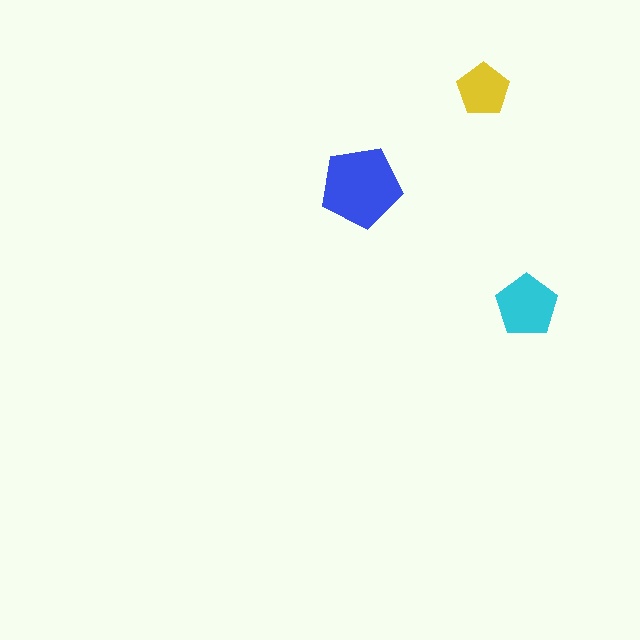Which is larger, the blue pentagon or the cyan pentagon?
The blue one.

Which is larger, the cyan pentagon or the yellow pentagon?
The cyan one.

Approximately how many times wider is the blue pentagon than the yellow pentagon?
About 1.5 times wider.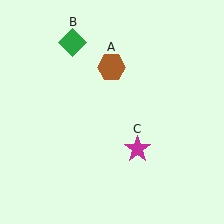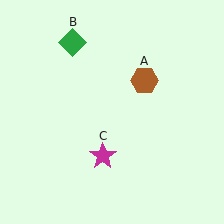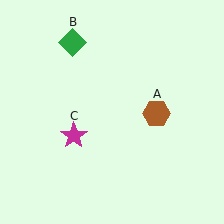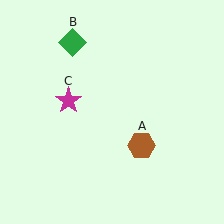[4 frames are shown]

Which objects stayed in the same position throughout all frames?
Green diamond (object B) remained stationary.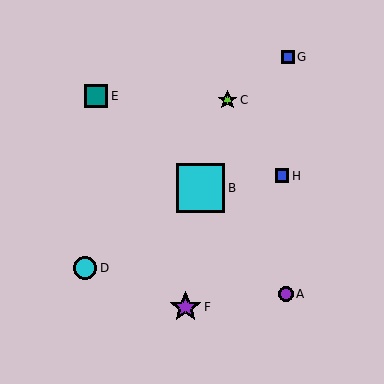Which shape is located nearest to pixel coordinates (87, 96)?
The teal square (labeled E) at (96, 96) is nearest to that location.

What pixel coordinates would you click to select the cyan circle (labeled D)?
Click at (85, 268) to select the cyan circle D.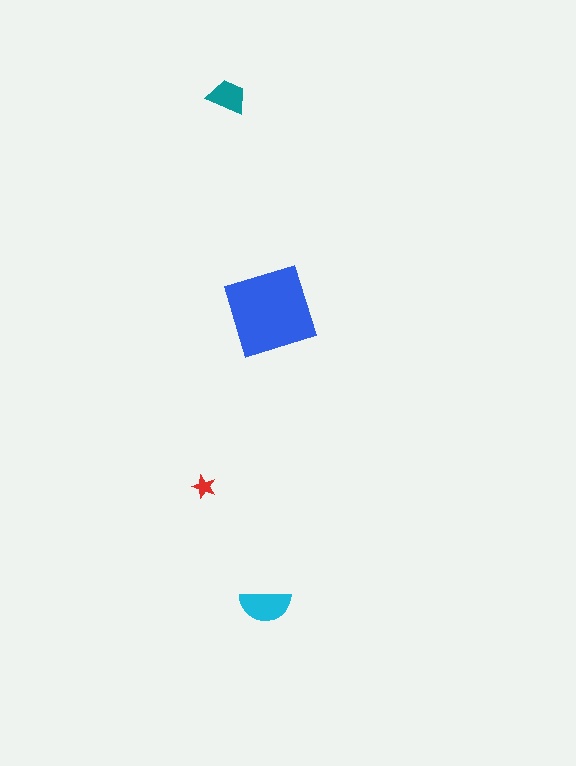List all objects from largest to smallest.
The blue square, the cyan semicircle, the teal trapezoid, the red star.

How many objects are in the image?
There are 4 objects in the image.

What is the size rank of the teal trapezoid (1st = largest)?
3rd.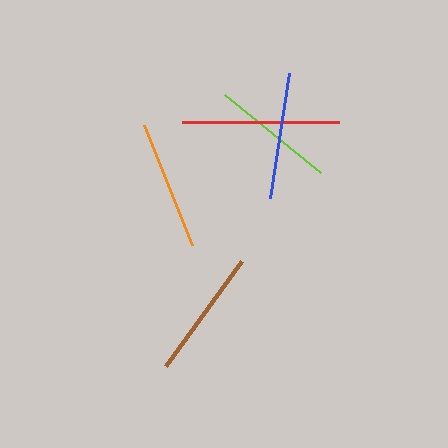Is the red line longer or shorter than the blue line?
The red line is longer than the blue line.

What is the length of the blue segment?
The blue segment is approximately 127 pixels long.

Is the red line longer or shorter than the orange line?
The red line is longer than the orange line.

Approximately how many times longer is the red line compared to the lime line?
The red line is approximately 1.3 times the length of the lime line.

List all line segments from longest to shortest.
From longest to shortest: red, orange, brown, blue, lime.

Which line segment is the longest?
The red line is the longest at approximately 156 pixels.